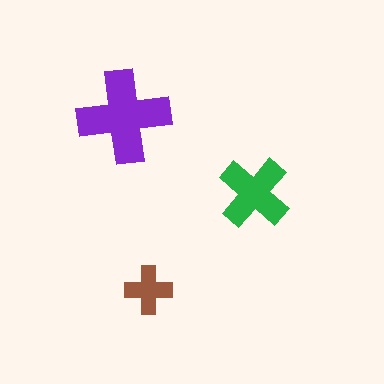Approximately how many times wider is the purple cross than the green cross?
About 1.5 times wider.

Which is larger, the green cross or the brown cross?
The green one.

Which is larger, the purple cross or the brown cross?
The purple one.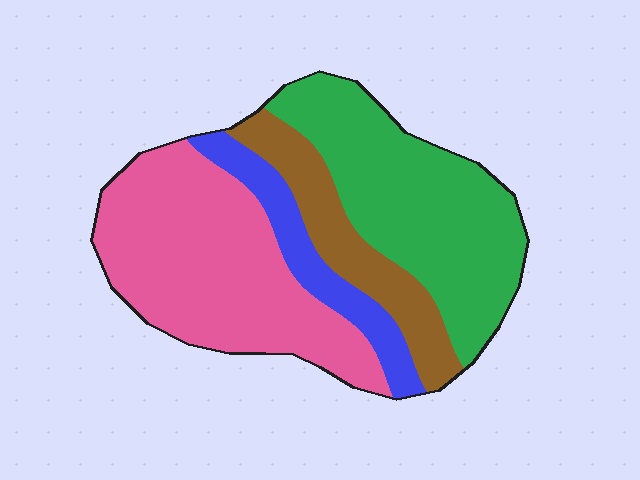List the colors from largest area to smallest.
From largest to smallest: pink, green, brown, blue.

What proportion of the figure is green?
Green takes up about one third (1/3) of the figure.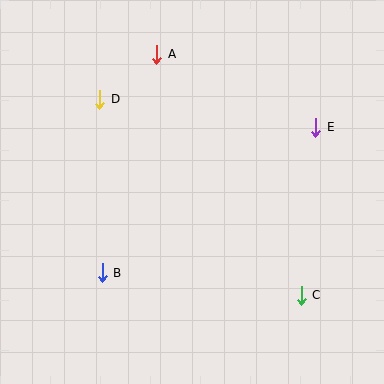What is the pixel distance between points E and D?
The distance between E and D is 218 pixels.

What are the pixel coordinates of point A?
Point A is at (157, 54).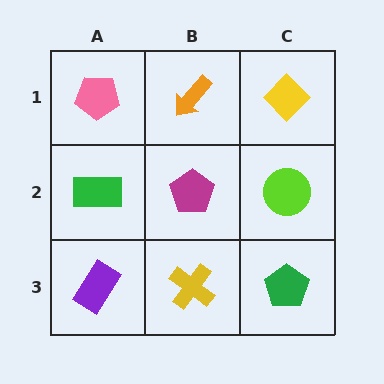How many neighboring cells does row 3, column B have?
3.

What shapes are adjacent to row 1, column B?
A magenta pentagon (row 2, column B), a pink pentagon (row 1, column A), a yellow diamond (row 1, column C).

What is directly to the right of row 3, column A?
A yellow cross.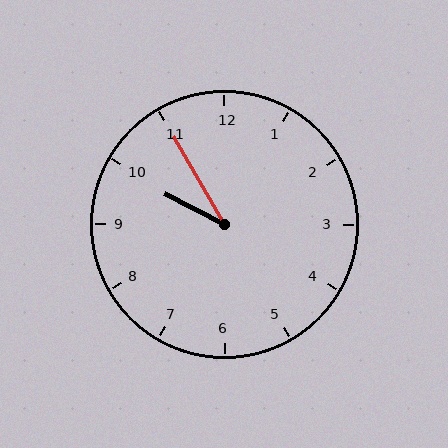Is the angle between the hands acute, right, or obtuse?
It is acute.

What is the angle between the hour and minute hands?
Approximately 32 degrees.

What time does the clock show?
9:55.